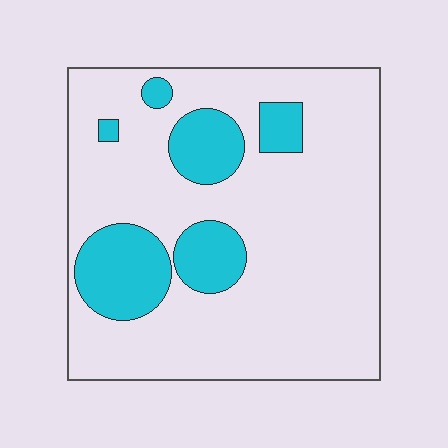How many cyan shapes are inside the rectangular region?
6.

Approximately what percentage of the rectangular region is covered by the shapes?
Approximately 20%.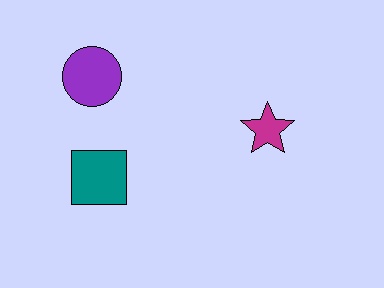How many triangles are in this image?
There are no triangles.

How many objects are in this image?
There are 3 objects.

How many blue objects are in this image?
There are no blue objects.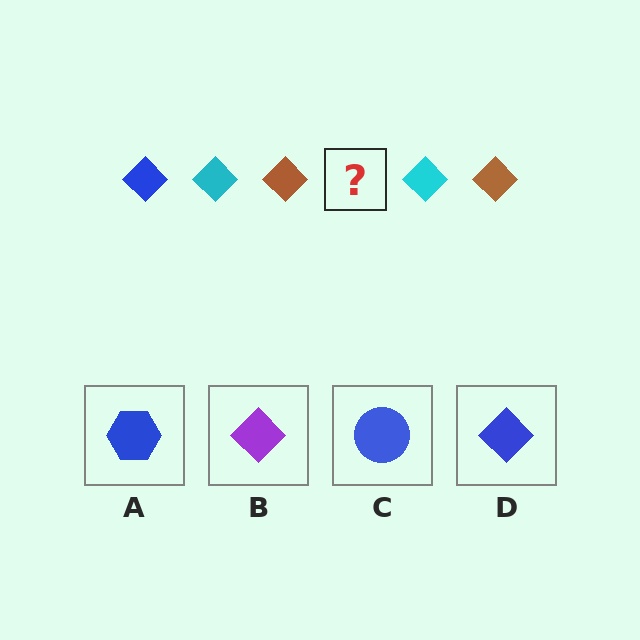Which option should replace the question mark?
Option D.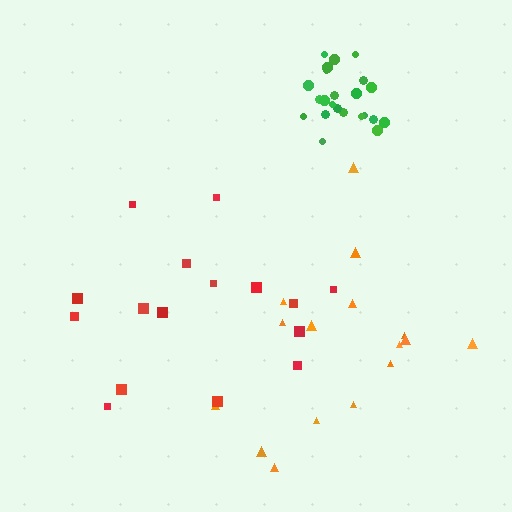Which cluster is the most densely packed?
Green.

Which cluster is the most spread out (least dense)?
Red.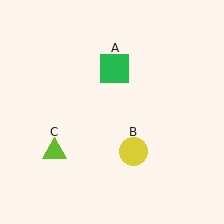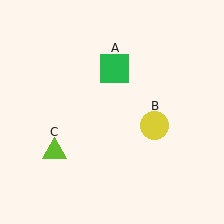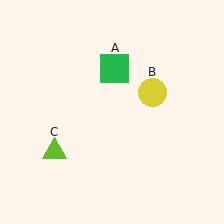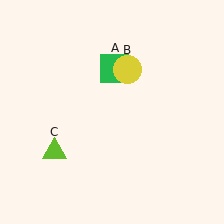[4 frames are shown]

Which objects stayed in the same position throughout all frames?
Green square (object A) and lime triangle (object C) remained stationary.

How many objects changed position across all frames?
1 object changed position: yellow circle (object B).